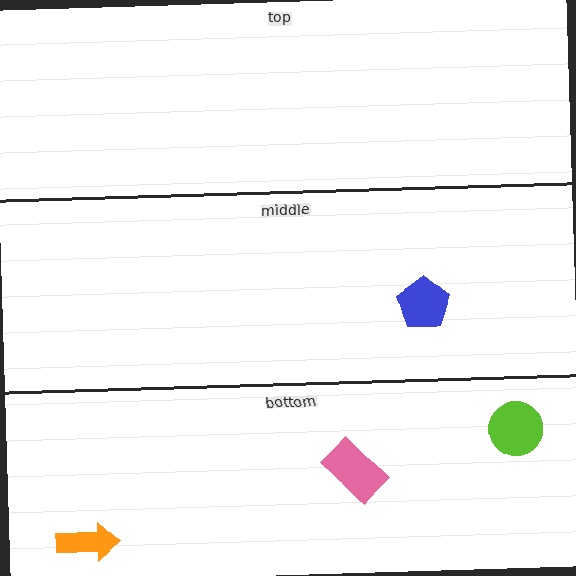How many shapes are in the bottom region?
3.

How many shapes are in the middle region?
1.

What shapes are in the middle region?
The blue pentagon.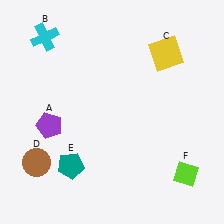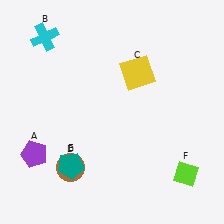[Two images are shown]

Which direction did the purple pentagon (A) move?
The purple pentagon (A) moved down.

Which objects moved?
The objects that moved are: the purple pentagon (A), the yellow square (C), the brown circle (D).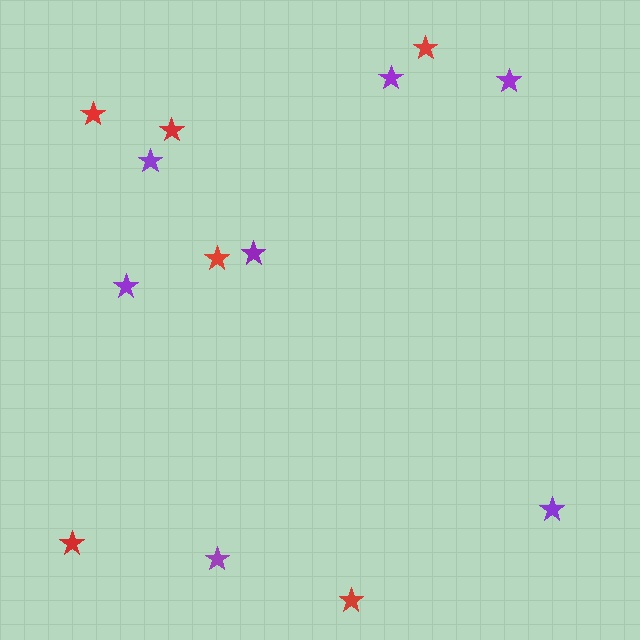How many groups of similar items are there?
There are 2 groups: one group of purple stars (7) and one group of red stars (6).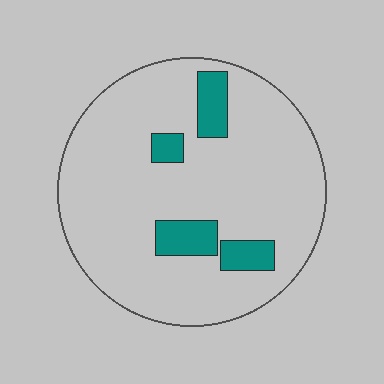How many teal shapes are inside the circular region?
4.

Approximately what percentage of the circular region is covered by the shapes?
Approximately 10%.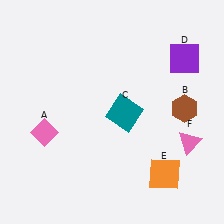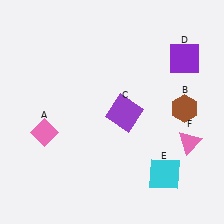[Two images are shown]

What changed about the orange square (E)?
In Image 1, E is orange. In Image 2, it changed to cyan.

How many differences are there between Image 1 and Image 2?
There are 2 differences between the two images.